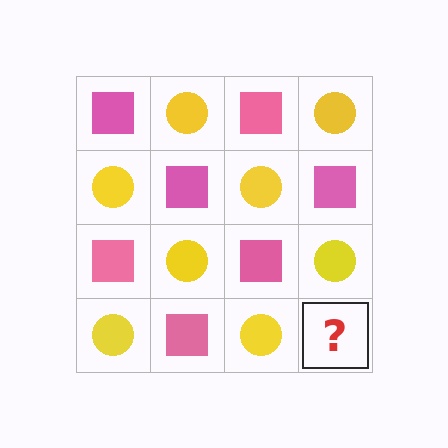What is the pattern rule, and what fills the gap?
The rule is that it alternates pink square and yellow circle in a checkerboard pattern. The gap should be filled with a pink square.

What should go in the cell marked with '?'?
The missing cell should contain a pink square.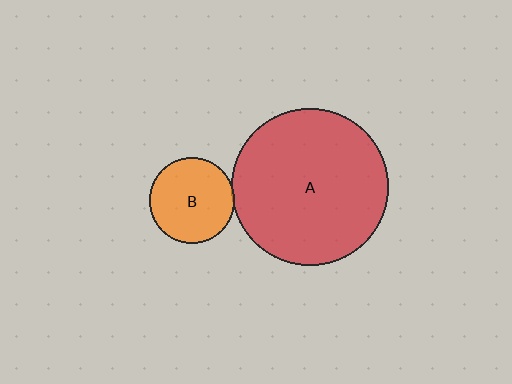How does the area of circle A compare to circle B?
Approximately 3.4 times.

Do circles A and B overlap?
Yes.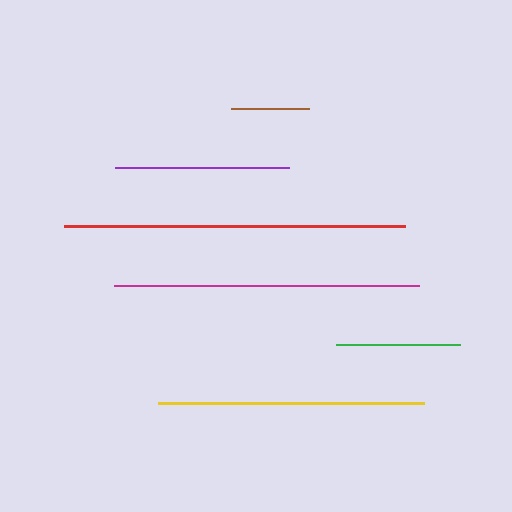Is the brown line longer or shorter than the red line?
The red line is longer than the brown line.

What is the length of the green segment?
The green segment is approximately 125 pixels long.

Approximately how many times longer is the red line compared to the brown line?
The red line is approximately 4.4 times the length of the brown line.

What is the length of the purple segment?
The purple segment is approximately 174 pixels long.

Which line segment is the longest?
The red line is the longest at approximately 342 pixels.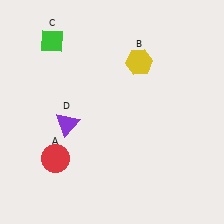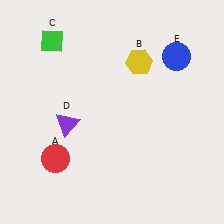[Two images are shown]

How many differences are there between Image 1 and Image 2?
There is 1 difference between the two images.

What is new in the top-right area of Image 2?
A blue circle (E) was added in the top-right area of Image 2.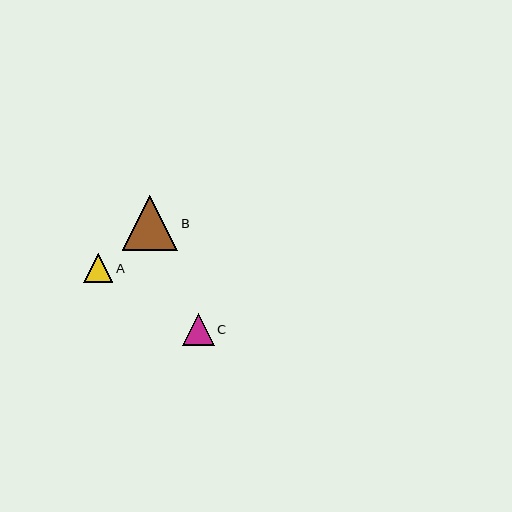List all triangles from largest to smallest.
From largest to smallest: B, C, A.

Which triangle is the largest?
Triangle B is the largest with a size of approximately 56 pixels.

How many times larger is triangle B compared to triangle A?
Triangle B is approximately 1.9 times the size of triangle A.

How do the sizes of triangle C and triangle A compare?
Triangle C and triangle A are approximately the same size.